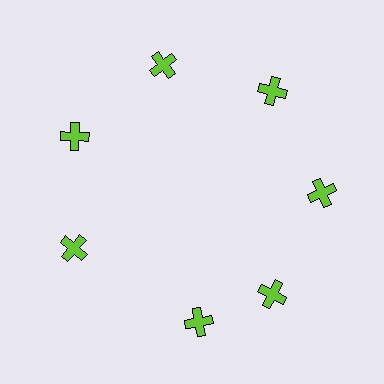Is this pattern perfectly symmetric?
No. The 7 lime crosses are arranged in a ring, but one element near the 6 o'clock position is rotated out of alignment along the ring, breaking the 7-fold rotational symmetry.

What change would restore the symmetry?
The symmetry would be restored by rotating it back into even spacing with its neighbors so that all 7 crosses sit at equal angles and equal distance from the center.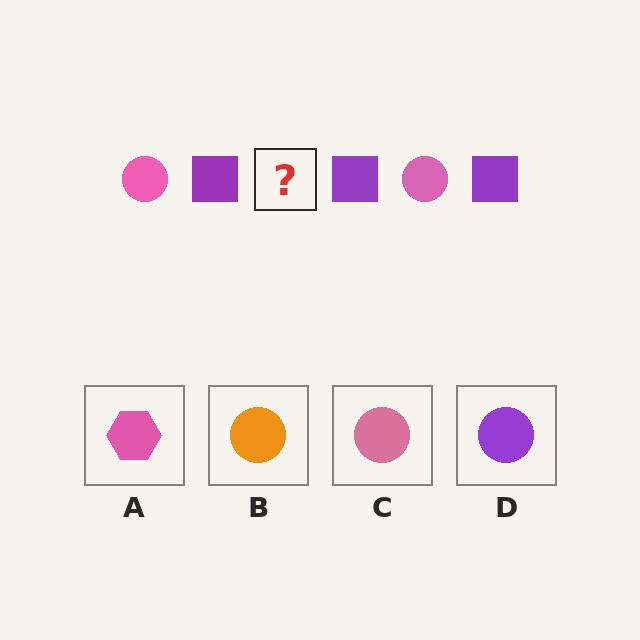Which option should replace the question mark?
Option C.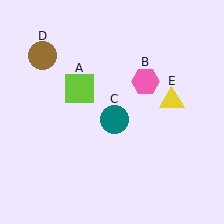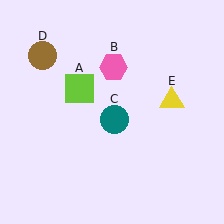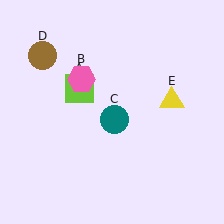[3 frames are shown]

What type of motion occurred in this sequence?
The pink hexagon (object B) rotated counterclockwise around the center of the scene.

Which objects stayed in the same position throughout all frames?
Lime square (object A) and teal circle (object C) and brown circle (object D) and yellow triangle (object E) remained stationary.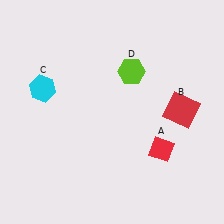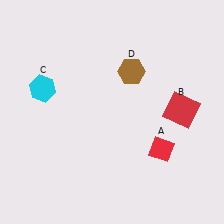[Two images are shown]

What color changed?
The hexagon (D) changed from lime in Image 1 to brown in Image 2.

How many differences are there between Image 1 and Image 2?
There is 1 difference between the two images.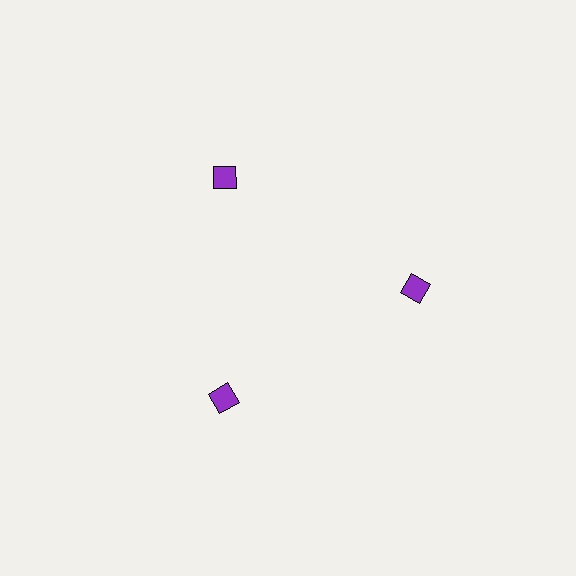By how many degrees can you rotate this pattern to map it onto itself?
The pattern maps onto itself every 120 degrees of rotation.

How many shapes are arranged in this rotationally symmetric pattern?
There are 3 shapes, arranged in 3 groups of 1.